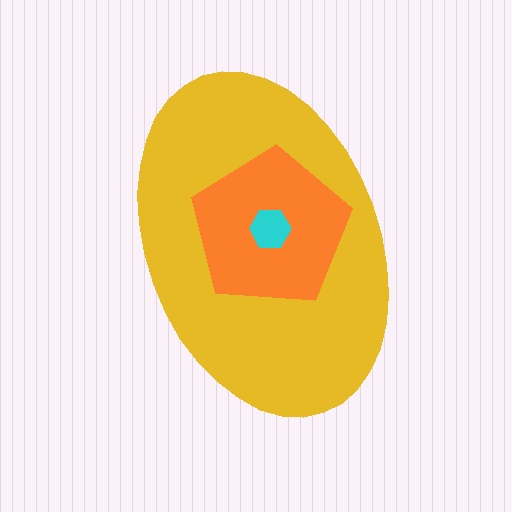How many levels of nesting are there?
3.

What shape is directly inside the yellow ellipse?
The orange pentagon.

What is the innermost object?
The cyan hexagon.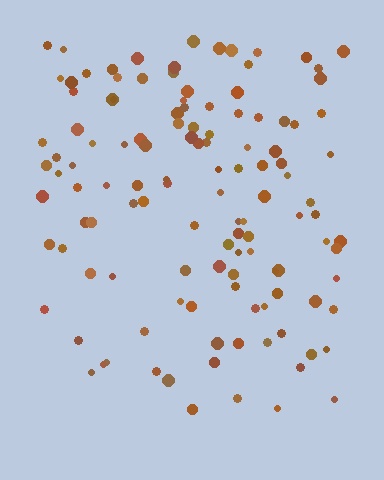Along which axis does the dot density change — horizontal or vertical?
Vertical.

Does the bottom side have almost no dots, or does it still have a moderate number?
Still a moderate number, just noticeably fewer than the top.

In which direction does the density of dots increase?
From bottom to top, with the top side densest.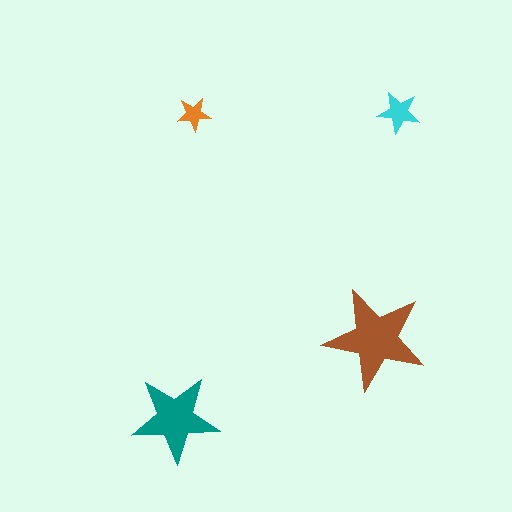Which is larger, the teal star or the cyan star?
The teal one.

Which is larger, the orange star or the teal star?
The teal one.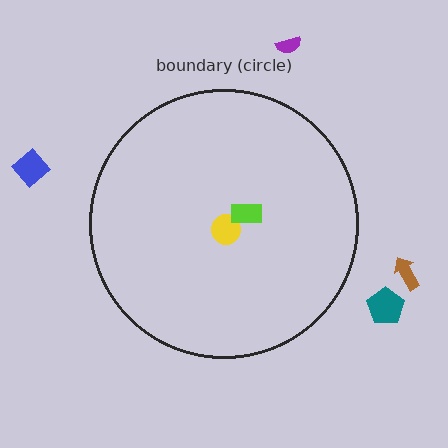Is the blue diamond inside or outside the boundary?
Outside.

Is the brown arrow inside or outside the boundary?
Outside.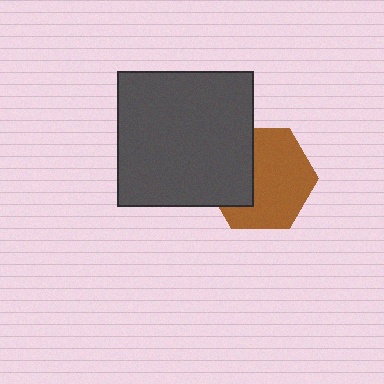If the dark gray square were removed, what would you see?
You would see the complete brown hexagon.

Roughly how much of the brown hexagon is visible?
About half of it is visible (roughly 65%).